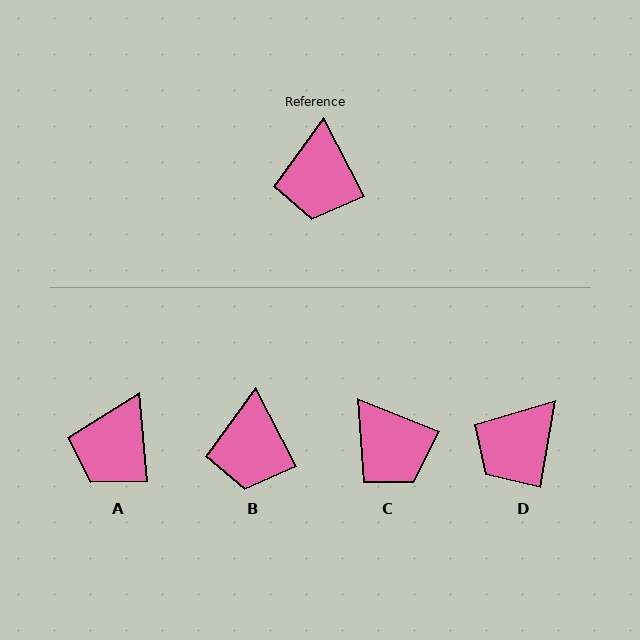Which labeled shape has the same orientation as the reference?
B.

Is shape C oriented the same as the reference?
No, it is off by about 40 degrees.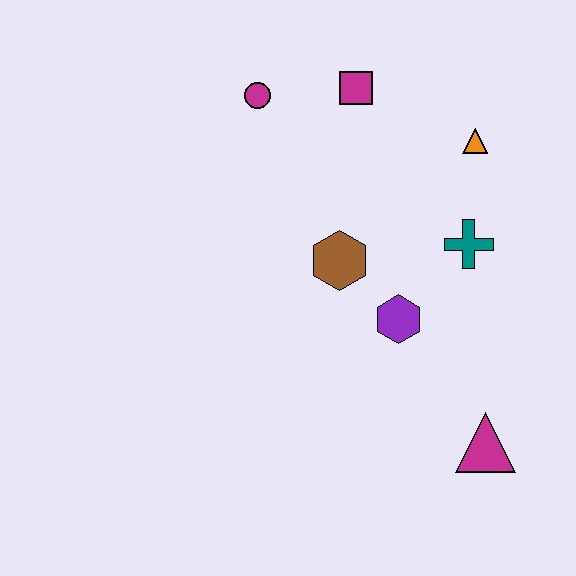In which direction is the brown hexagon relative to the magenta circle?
The brown hexagon is below the magenta circle.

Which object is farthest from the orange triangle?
The magenta triangle is farthest from the orange triangle.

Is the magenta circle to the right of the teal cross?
No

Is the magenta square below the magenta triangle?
No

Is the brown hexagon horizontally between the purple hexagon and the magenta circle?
Yes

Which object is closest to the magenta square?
The magenta circle is closest to the magenta square.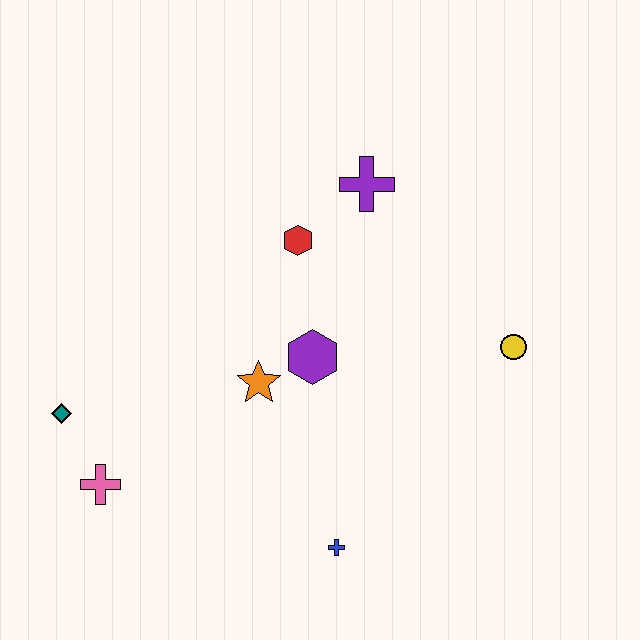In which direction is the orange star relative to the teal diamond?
The orange star is to the right of the teal diamond.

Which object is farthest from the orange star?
The yellow circle is farthest from the orange star.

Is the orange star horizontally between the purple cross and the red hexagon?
No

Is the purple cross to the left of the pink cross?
No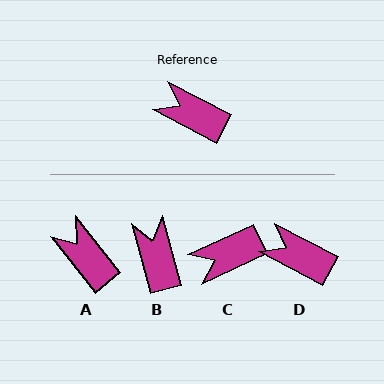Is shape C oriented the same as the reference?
No, it is off by about 53 degrees.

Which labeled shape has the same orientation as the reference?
D.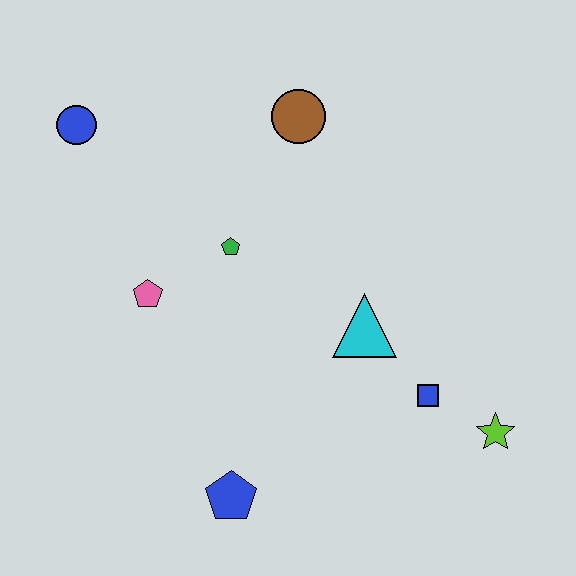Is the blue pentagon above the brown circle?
No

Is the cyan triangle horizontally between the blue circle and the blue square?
Yes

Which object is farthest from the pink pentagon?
The lime star is farthest from the pink pentagon.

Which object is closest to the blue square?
The lime star is closest to the blue square.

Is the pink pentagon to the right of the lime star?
No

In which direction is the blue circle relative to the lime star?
The blue circle is to the left of the lime star.